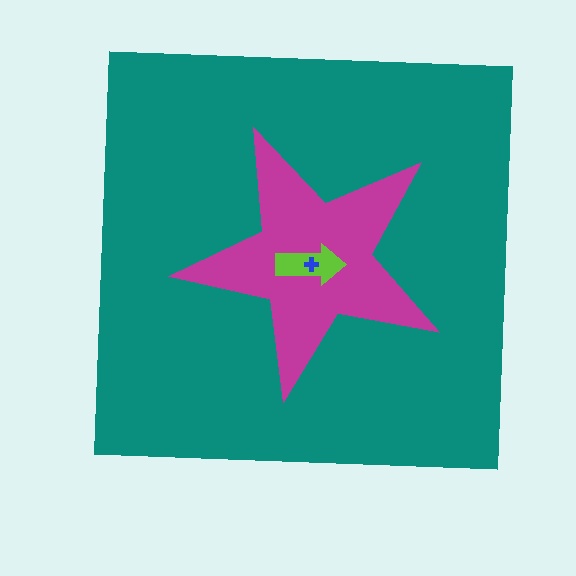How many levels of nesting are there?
4.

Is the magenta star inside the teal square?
Yes.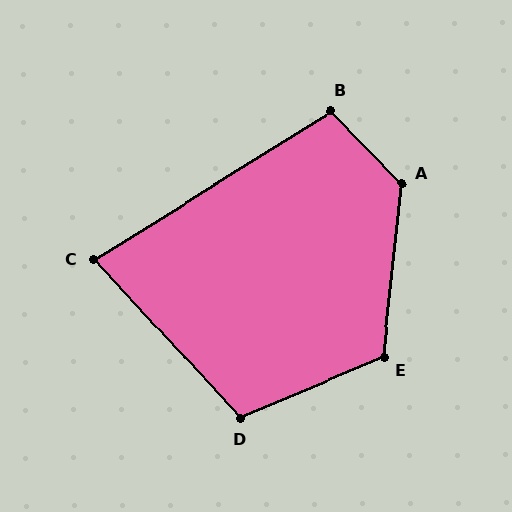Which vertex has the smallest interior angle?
C, at approximately 79 degrees.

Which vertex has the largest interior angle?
A, at approximately 129 degrees.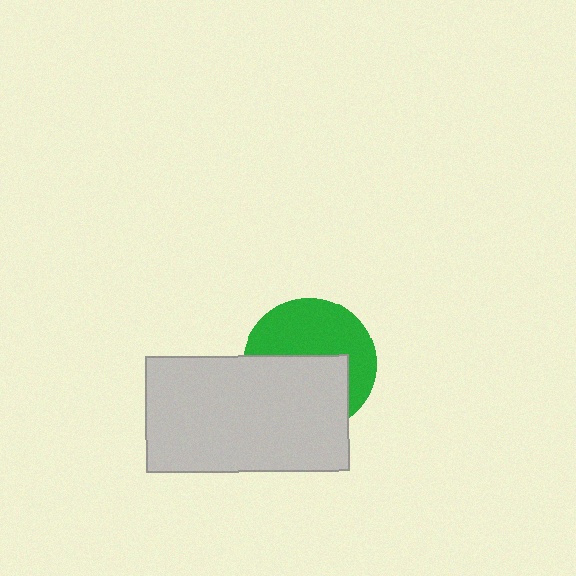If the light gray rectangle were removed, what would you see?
You would see the complete green circle.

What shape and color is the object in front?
The object in front is a light gray rectangle.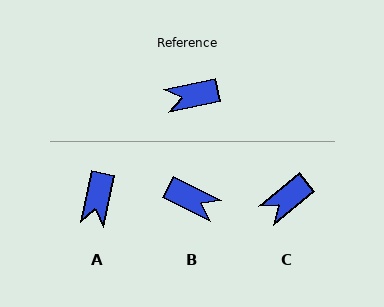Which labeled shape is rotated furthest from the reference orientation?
B, about 141 degrees away.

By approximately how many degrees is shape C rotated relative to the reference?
Approximately 28 degrees counter-clockwise.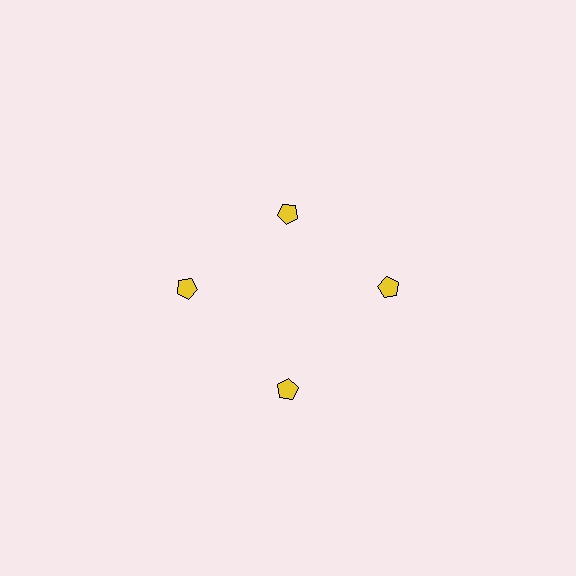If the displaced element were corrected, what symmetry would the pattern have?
It would have 4-fold rotational symmetry — the pattern would map onto itself every 90 degrees.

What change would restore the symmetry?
The symmetry would be restored by moving it outward, back onto the ring so that all 4 pentagons sit at equal angles and equal distance from the center.